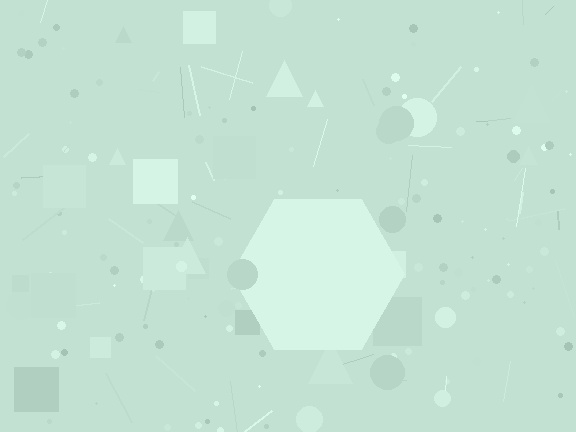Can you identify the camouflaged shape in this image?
The camouflaged shape is a hexagon.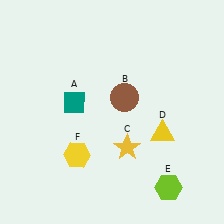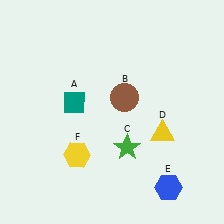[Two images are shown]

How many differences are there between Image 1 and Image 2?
There are 2 differences between the two images.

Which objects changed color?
C changed from yellow to green. E changed from lime to blue.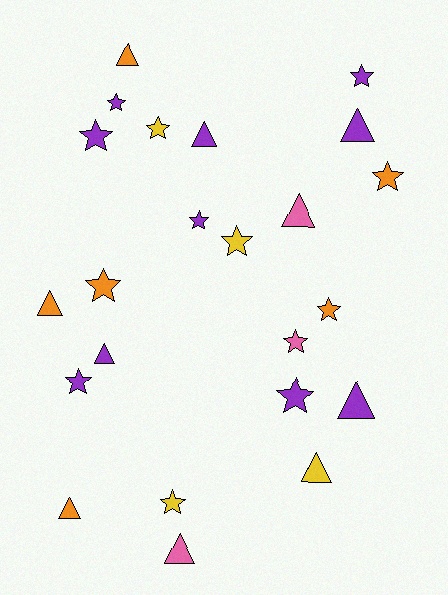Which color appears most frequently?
Purple, with 10 objects.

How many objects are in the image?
There are 23 objects.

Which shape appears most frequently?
Star, with 13 objects.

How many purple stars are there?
There are 6 purple stars.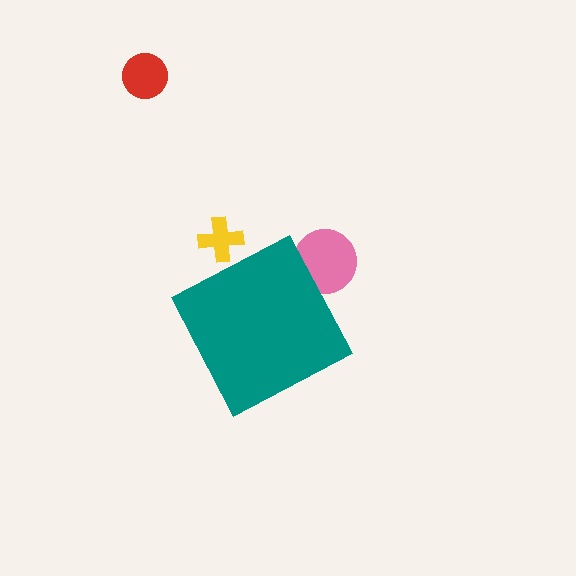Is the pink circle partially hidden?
Yes, the pink circle is partially hidden behind the teal diamond.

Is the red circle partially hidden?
No, the red circle is fully visible.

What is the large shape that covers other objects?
A teal diamond.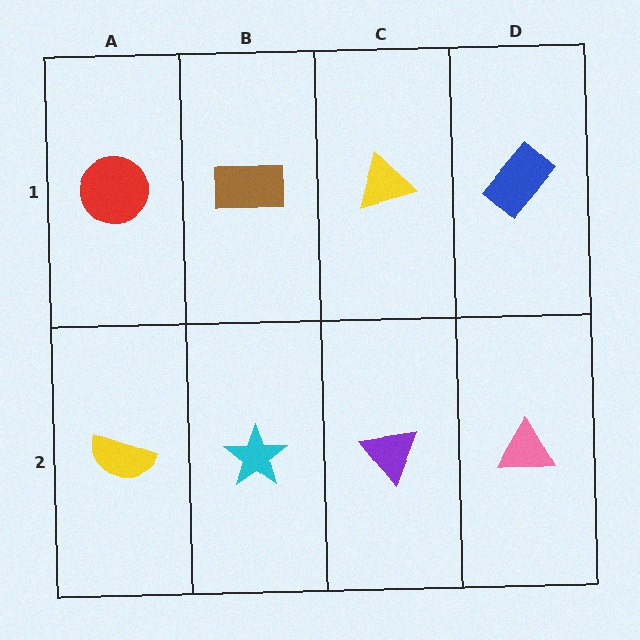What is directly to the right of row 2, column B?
A purple triangle.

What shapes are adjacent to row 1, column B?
A cyan star (row 2, column B), a red circle (row 1, column A), a yellow triangle (row 1, column C).